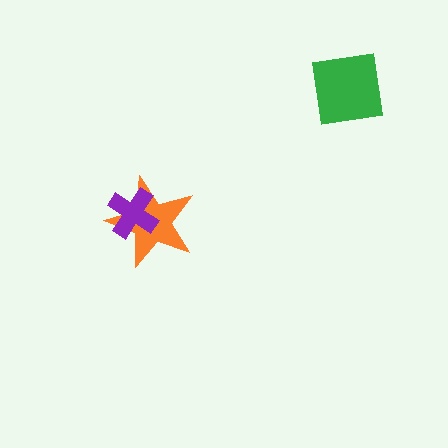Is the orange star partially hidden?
Yes, it is partially covered by another shape.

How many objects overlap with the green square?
0 objects overlap with the green square.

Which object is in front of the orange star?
The purple cross is in front of the orange star.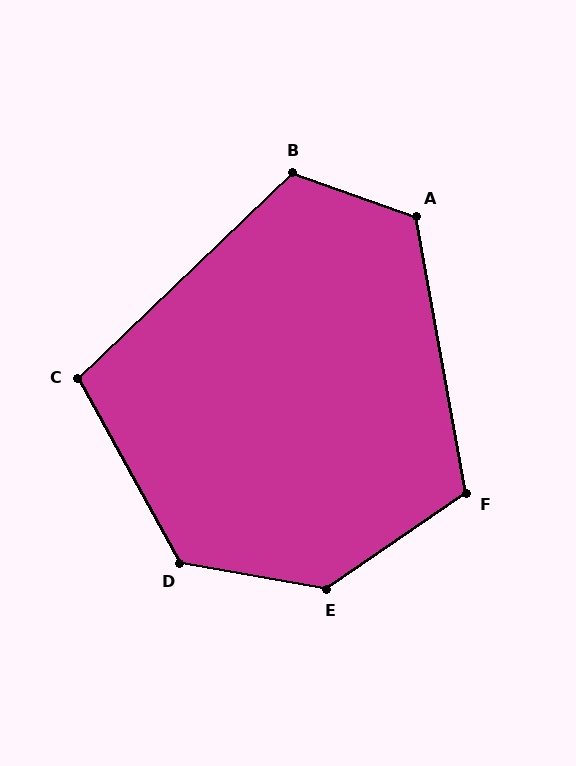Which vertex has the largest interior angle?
E, at approximately 135 degrees.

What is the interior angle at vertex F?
Approximately 114 degrees (obtuse).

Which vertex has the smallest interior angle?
C, at approximately 105 degrees.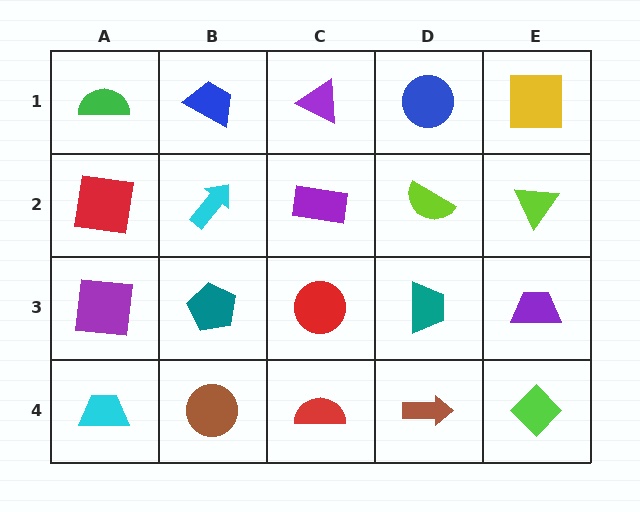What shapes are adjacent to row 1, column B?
A cyan arrow (row 2, column B), a green semicircle (row 1, column A), a purple triangle (row 1, column C).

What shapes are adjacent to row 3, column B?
A cyan arrow (row 2, column B), a brown circle (row 4, column B), a purple square (row 3, column A), a red circle (row 3, column C).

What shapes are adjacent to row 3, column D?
A lime semicircle (row 2, column D), a brown arrow (row 4, column D), a red circle (row 3, column C), a purple trapezoid (row 3, column E).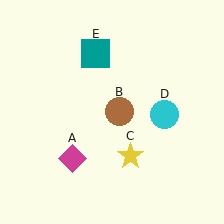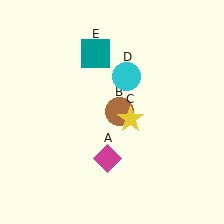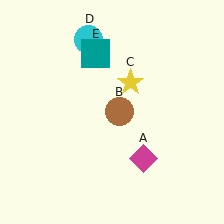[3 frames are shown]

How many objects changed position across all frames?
3 objects changed position: magenta diamond (object A), yellow star (object C), cyan circle (object D).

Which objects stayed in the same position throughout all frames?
Brown circle (object B) and teal square (object E) remained stationary.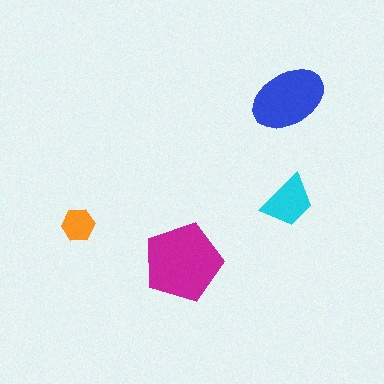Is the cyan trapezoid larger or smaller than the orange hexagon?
Larger.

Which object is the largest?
The magenta pentagon.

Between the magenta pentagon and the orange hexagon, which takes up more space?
The magenta pentagon.